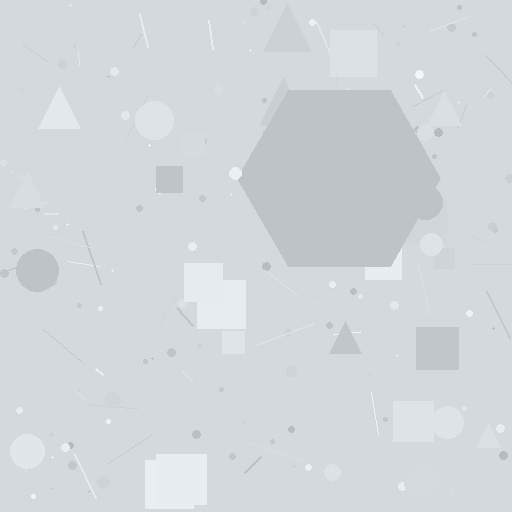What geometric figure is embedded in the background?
A hexagon is embedded in the background.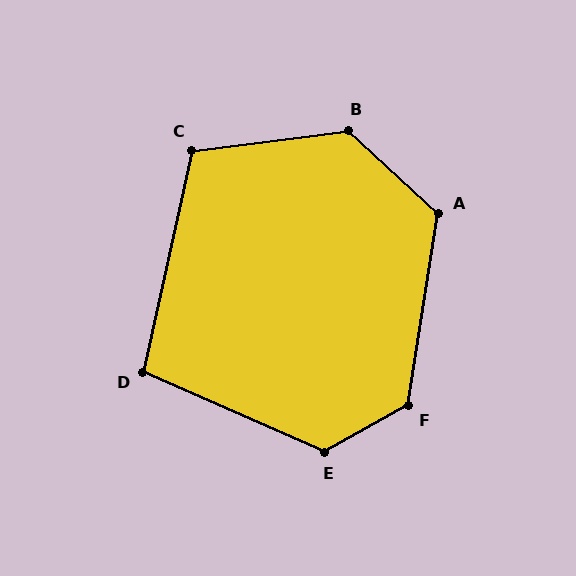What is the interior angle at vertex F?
Approximately 128 degrees (obtuse).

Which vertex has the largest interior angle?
B, at approximately 131 degrees.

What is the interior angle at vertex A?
Approximately 123 degrees (obtuse).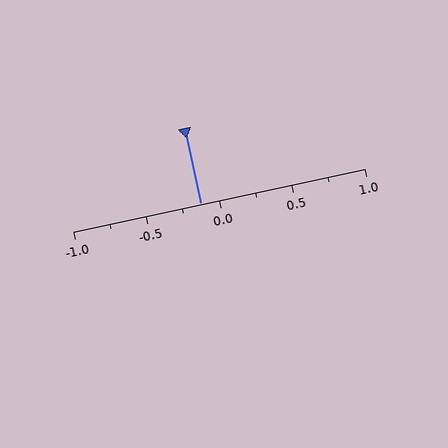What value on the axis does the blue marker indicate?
The marker indicates approximately -0.12.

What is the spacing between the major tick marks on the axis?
The major ticks are spaced 0.5 apart.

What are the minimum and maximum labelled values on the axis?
The axis runs from -1.0 to 1.0.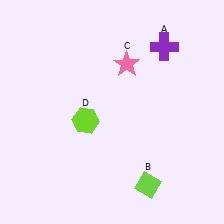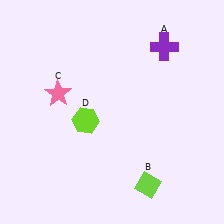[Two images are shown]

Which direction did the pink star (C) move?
The pink star (C) moved left.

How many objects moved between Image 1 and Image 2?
1 object moved between the two images.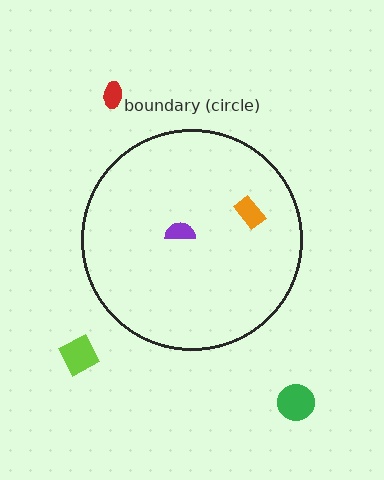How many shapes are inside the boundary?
2 inside, 3 outside.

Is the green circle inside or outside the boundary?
Outside.